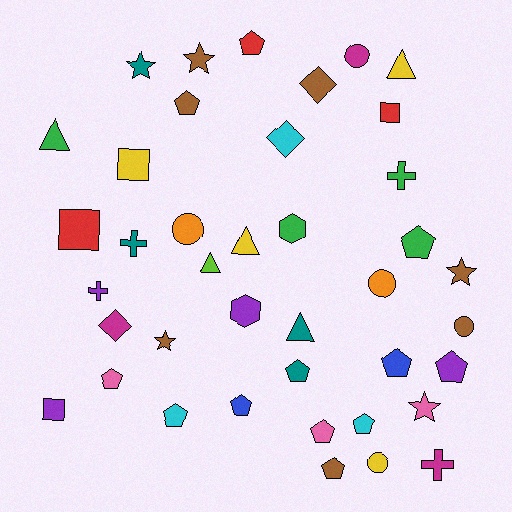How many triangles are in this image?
There are 5 triangles.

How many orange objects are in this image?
There are 2 orange objects.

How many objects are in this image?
There are 40 objects.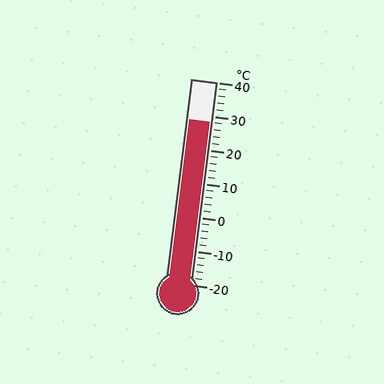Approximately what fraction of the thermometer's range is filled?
The thermometer is filled to approximately 80% of its range.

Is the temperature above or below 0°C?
The temperature is above 0°C.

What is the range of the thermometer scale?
The thermometer scale ranges from -20°C to 40°C.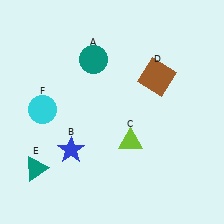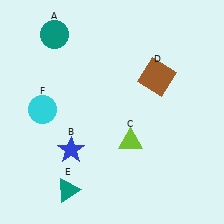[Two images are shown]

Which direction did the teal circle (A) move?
The teal circle (A) moved left.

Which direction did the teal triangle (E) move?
The teal triangle (E) moved right.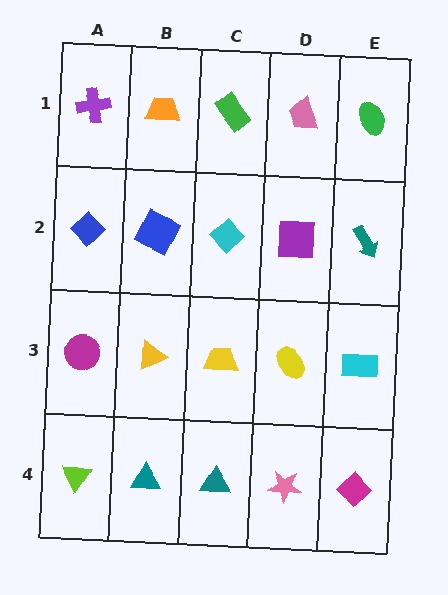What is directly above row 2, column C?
A green rectangle.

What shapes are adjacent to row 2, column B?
An orange trapezoid (row 1, column B), a yellow triangle (row 3, column B), a blue diamond (row 2, column A), a cyan diamond (row 2, column C).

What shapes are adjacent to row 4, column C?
A yellow trapezoid (row 3, column C), a teal triangle (row 4, column B), a pink star (row 4, column D).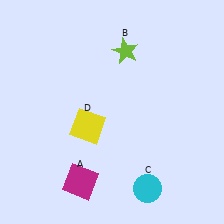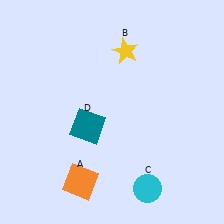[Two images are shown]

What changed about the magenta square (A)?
In Image 1, A is magenta. In Image 2, it changed to orange.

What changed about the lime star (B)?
In Image 1, B is lime. In Image 2, it changed to yellow.